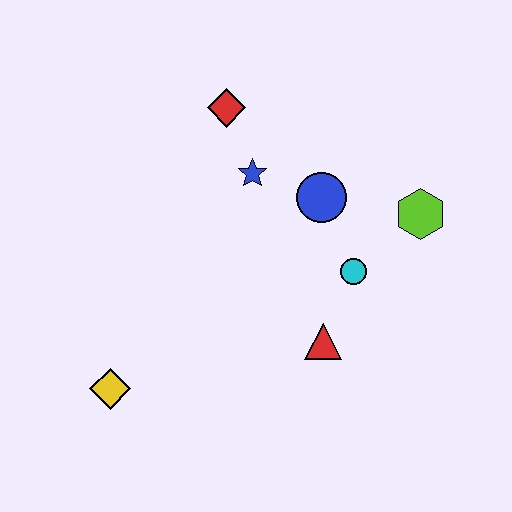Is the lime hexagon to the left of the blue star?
No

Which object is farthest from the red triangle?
The red diamond is farthest from the red triangle.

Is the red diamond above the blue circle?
Yes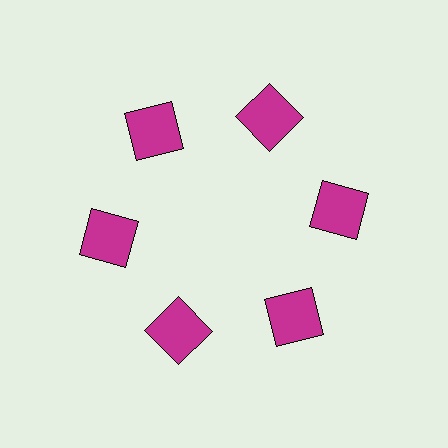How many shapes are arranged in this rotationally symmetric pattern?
There are 6 shapes, arranged in 6 groups of 1.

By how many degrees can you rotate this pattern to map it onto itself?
The pattern maps onto itself every 60 degrees of rotation.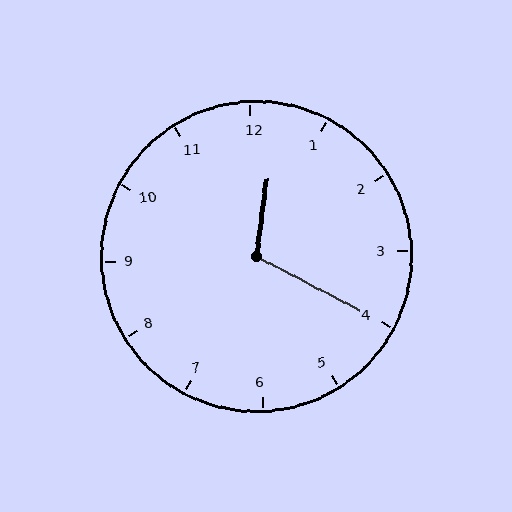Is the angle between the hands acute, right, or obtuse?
It is obtuse.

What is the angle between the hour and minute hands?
Approximately 110 degrees.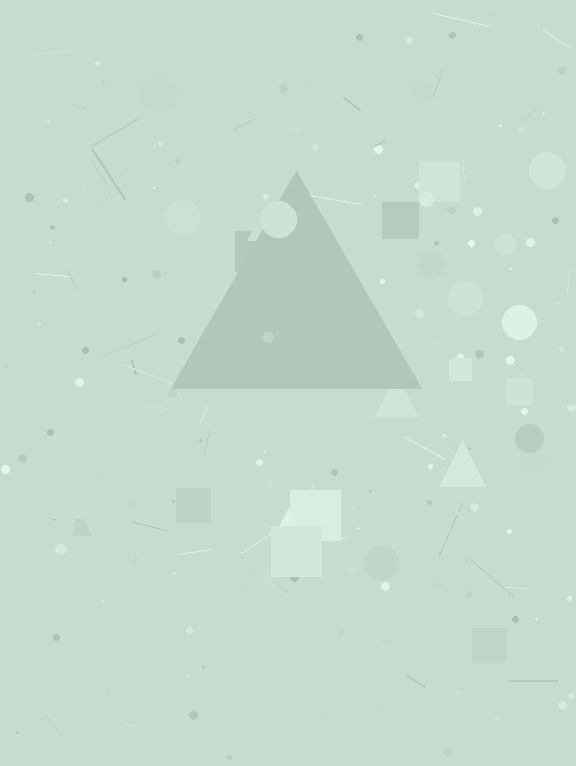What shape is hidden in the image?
A triangle is hidden in the image.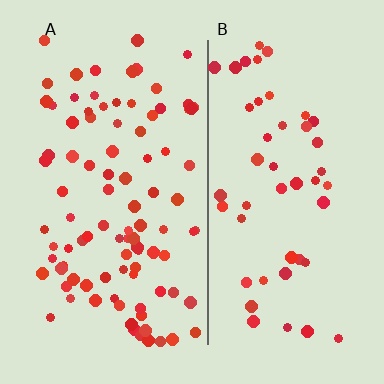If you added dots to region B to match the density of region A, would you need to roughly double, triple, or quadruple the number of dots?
Approximately double.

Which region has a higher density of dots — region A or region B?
A (the left).